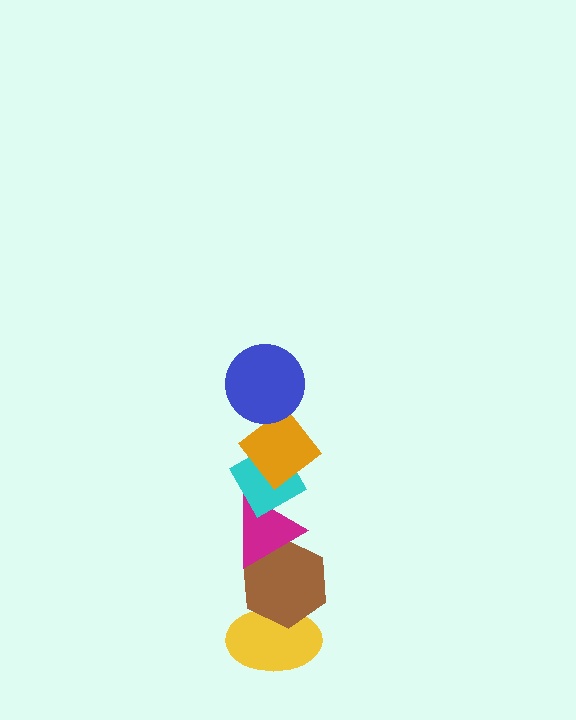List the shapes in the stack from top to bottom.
From top to bottom: the blue circle, the orange diamond, the cyan diamond, the magenta triangle, the brown hexagon, the yellow ellipse.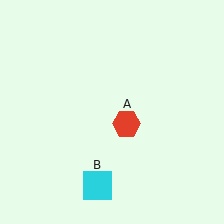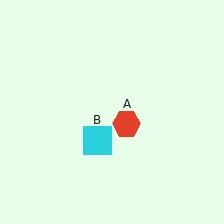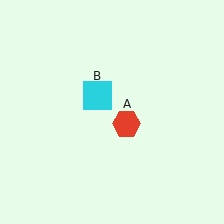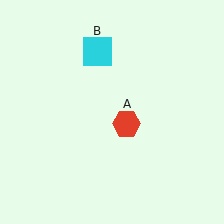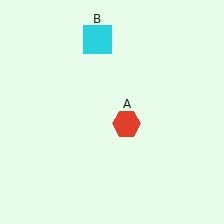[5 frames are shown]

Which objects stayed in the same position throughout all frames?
Red hexagon (object A) remained stationary.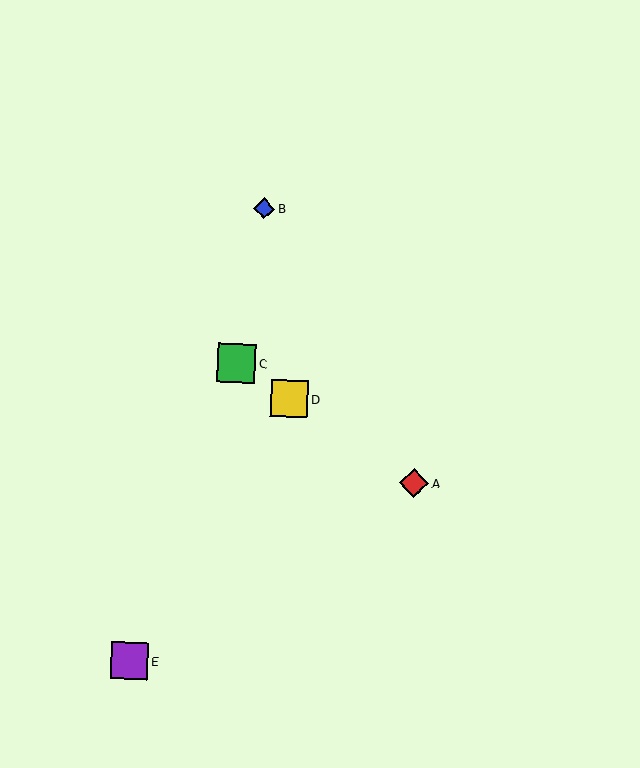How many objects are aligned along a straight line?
3 objects (A, C, D) are aligned along a straight line.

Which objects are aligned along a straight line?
Objects A, C, D are aligned along a straight line.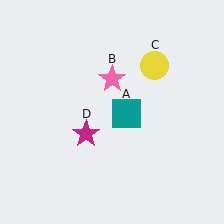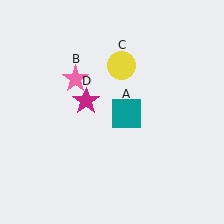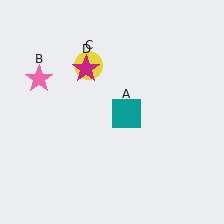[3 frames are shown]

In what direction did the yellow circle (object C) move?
The yellow circle (object C) moved left.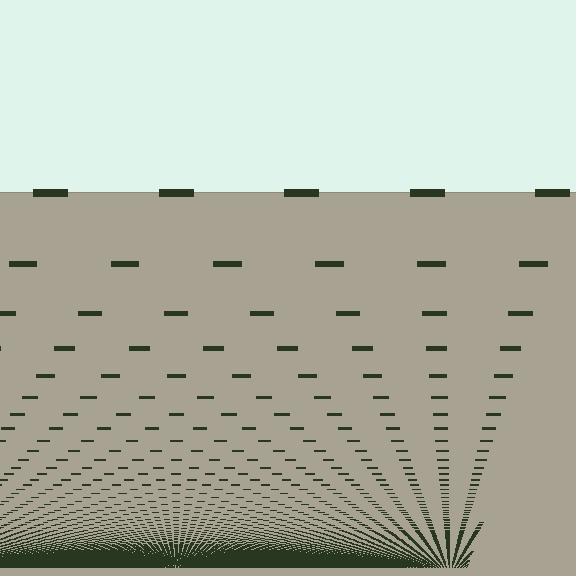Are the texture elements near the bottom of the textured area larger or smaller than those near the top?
Smaller. The gradient is inverted — elements near the bottom are smaller and denser.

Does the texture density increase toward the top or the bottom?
Density increases toward the bottom.